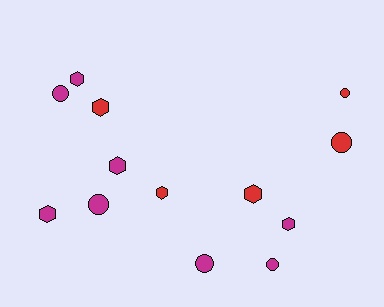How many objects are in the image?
There are 13 objects.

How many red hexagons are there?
There are 3 red hexagons.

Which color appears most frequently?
Magenta, with 8 objects.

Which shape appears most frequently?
Hexagon, with 7 objects.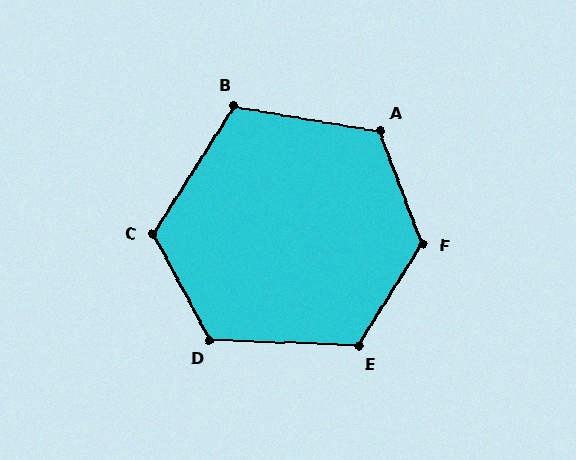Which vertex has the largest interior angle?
F, at approximately 127 degrees.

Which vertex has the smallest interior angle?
B, at approximately 113 degrees.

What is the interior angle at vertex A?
Approximately 120 degrees (obtuse).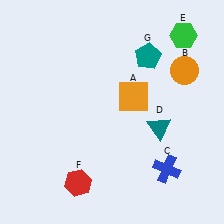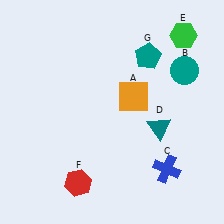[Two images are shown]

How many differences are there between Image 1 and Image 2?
There is 1 difference between the two images.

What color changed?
The circle (B) changed from orange in Image 1 to teal in Image 2.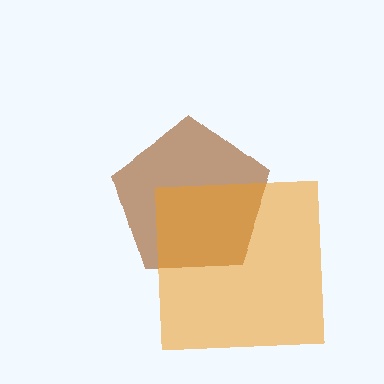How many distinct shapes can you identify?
There are 2 distinct shapes: a brown pentagon, an orange square.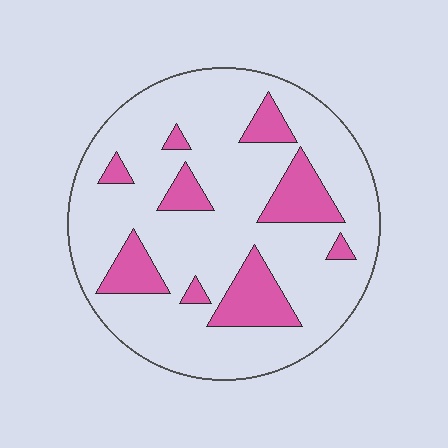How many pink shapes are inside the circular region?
9.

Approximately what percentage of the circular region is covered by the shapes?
Approximately 20%.